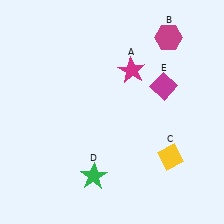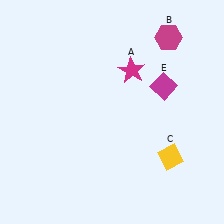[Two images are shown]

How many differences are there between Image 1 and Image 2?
There is 1 difference between the two images.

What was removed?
The green star (D) was removed in Image 2.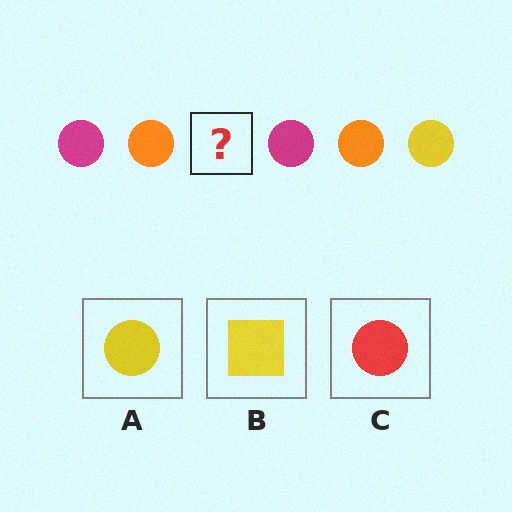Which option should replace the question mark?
Option A.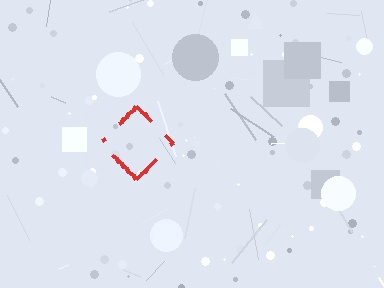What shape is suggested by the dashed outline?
The dashed outline suggests a diamond.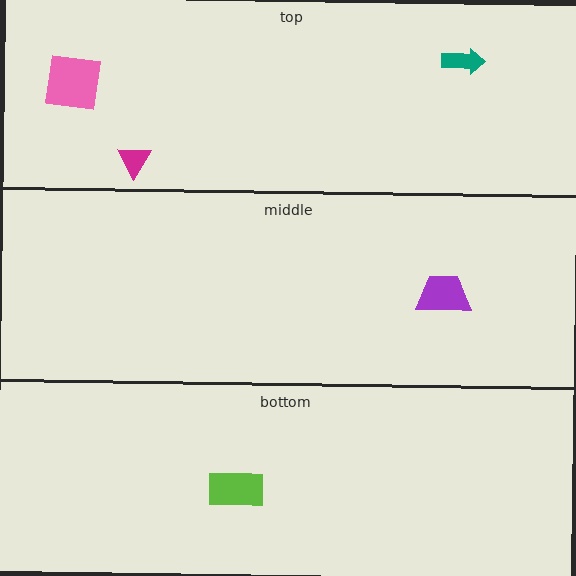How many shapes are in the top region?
3.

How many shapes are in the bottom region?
1.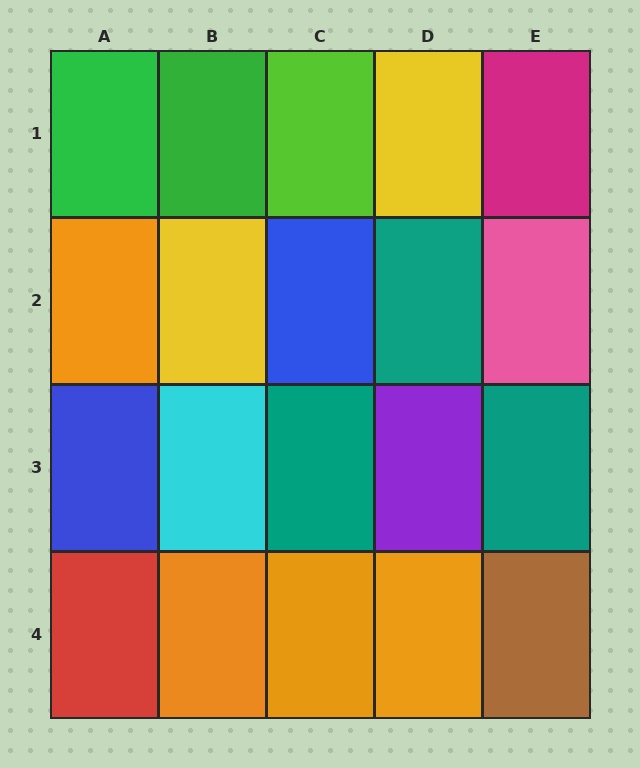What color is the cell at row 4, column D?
Orange.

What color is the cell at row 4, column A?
Red.